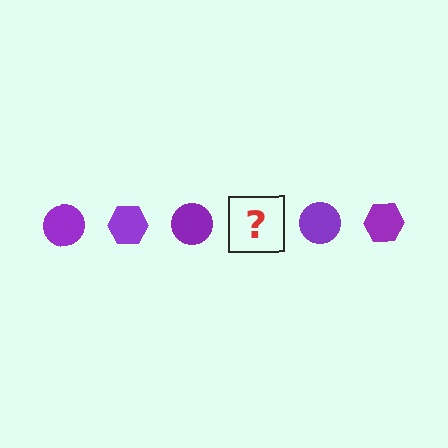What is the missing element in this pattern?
The missing element is a purple hexagon.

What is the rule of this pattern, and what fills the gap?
The rule is that the pattern cycles through circle, hexagon shapes in purple. The gap should be filled with a purple hexagon.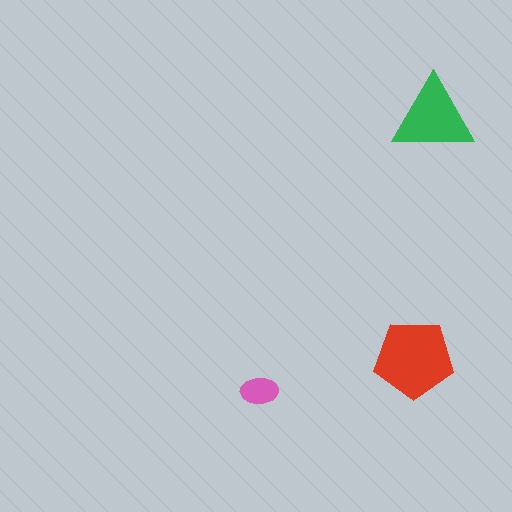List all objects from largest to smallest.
The red pentagon, the green triangle, the pink ellipse.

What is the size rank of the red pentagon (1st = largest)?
1st.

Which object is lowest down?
The pink ellipse is bottommost.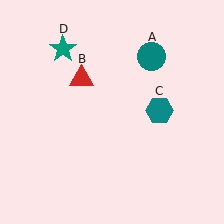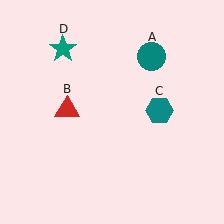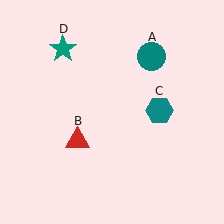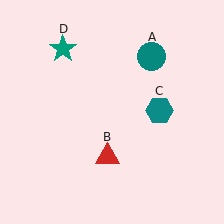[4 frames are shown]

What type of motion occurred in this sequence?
The red triangle (object B) rotated counterclockwise around the center of the scene.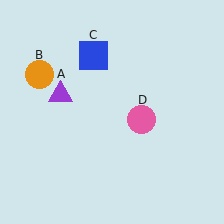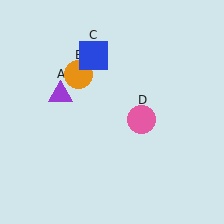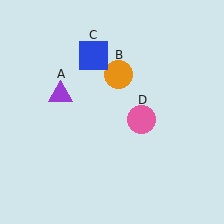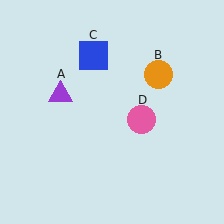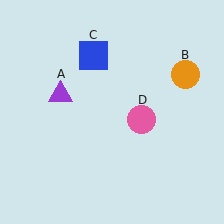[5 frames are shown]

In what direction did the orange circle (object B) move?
The orange circle (object B) moved right.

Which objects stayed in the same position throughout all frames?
Purple triangle (object A) and blue square (object C) and pink circle (object D) remained stationary.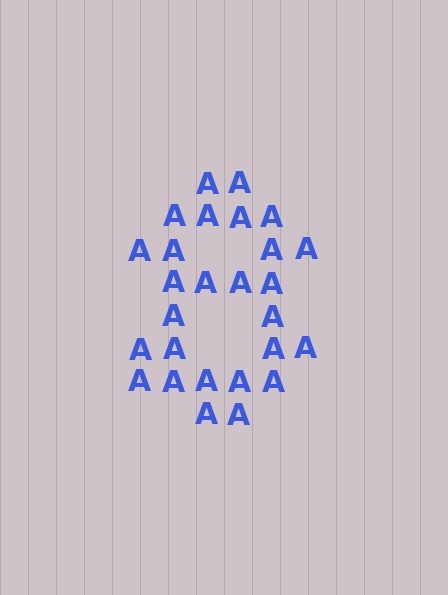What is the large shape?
The large shape is the digit 8.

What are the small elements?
The small elements are letter A's.